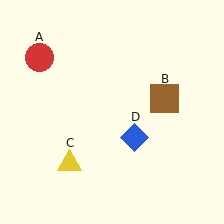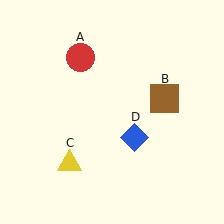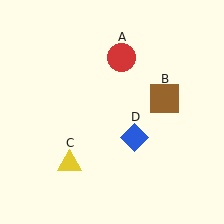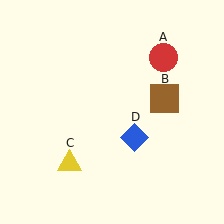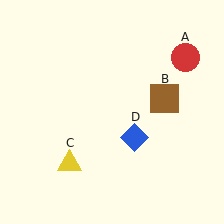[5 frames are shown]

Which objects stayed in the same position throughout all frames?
Brown square (object B) and yellow triangle (object C) and blue diamond (object D) remained stationary.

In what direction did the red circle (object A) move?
The red circle (object A) moved right.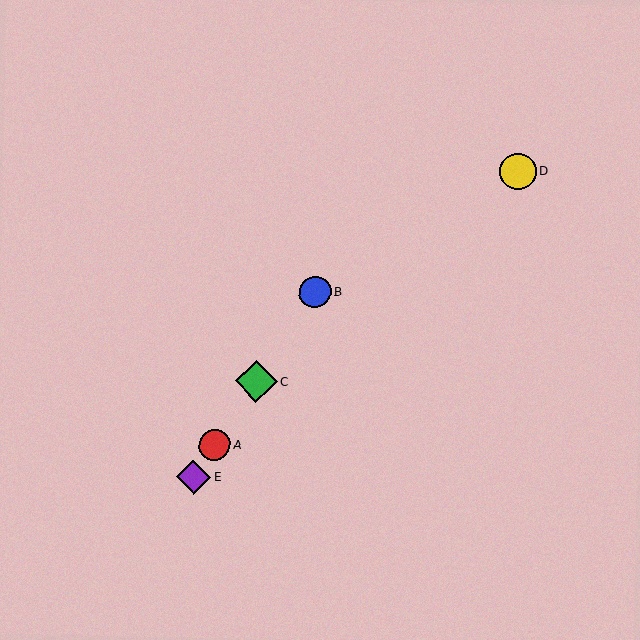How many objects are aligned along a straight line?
4 objects (A, B, C, E) are aligned along a straight line.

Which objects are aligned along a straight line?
Objects A, B, C, E are aligned along a straight line.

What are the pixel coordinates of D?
Object D is at (518, 171).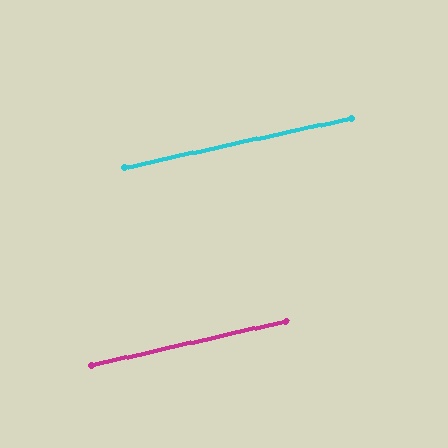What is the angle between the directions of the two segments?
Approximately 1 degree.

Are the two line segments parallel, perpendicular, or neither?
Parallel — their directions differ by only 0.6°.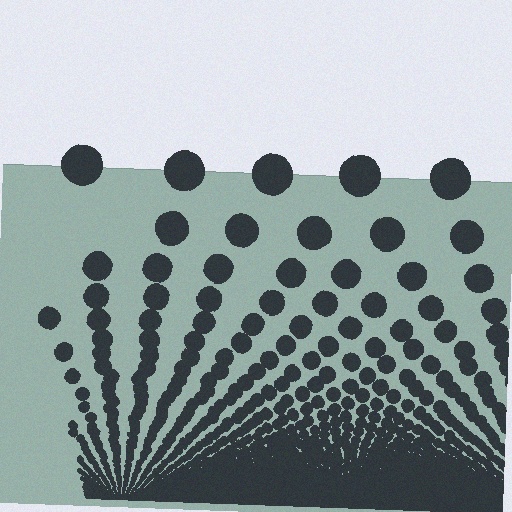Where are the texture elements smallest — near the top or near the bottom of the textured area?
Near the bottom.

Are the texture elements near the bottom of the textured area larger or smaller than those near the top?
Smaller. The gradient is inverted — elements near the bottom are smaller and denser.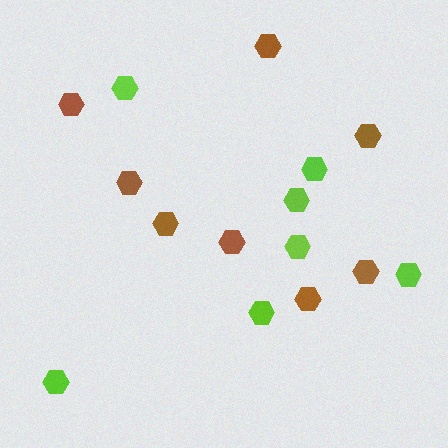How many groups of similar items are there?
There are 2 groups: one group of lime hexagons (7) and one group of brown hexagons (8).